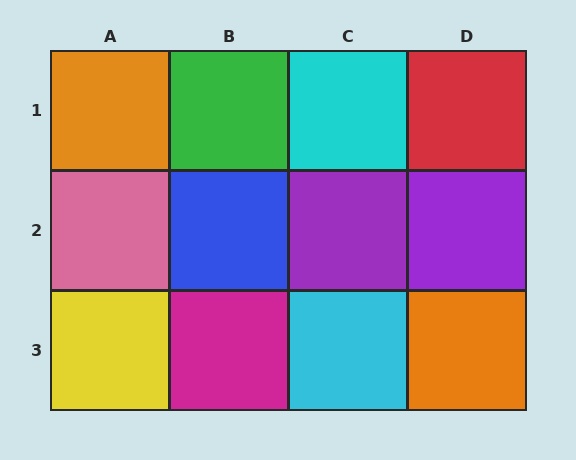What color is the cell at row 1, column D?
Red.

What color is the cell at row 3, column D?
Orange.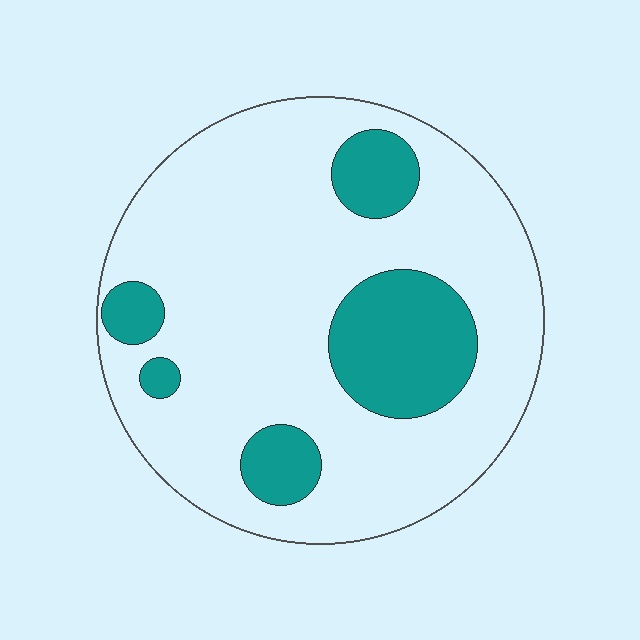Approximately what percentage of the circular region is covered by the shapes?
Approximately 20%.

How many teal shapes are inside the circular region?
5.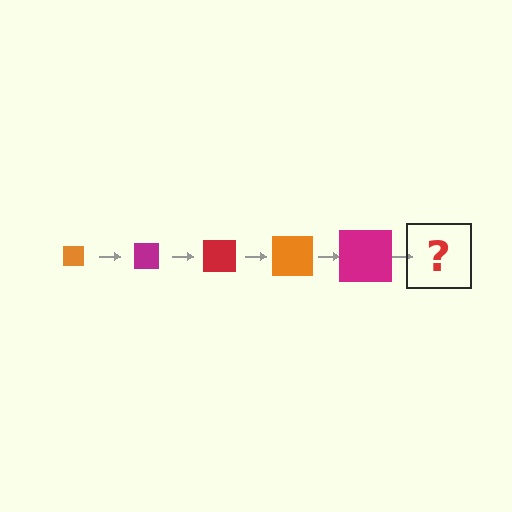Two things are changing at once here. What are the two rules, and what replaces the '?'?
The two rules are that the square grows larger each step and the color cycles through orange, magenta, and red. The '?' should be a red square, larger than the previous one.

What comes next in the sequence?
The next element should be a red square, larger than the previous one.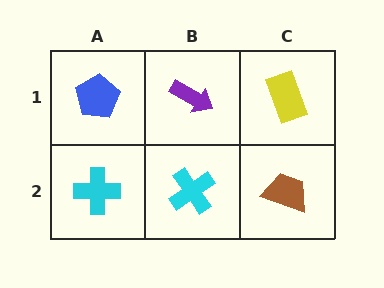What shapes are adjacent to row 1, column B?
A cyan cross (row 2, column B), a blue pentagon (row 1, column A), a yellow rectangle (row 1, column C).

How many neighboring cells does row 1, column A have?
2.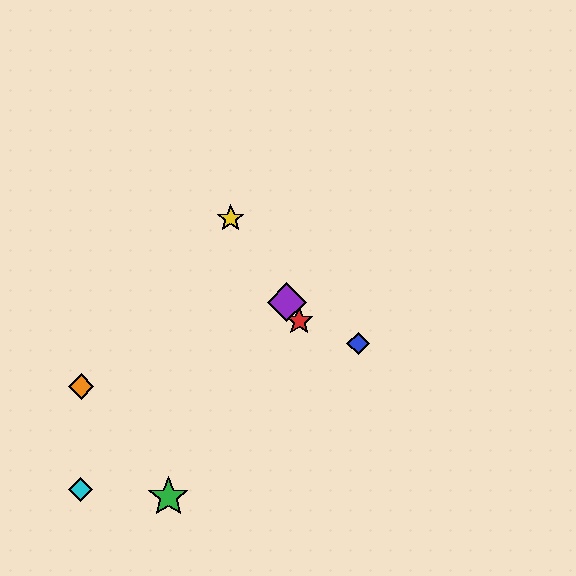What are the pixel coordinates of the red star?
The red star is at (299, 321).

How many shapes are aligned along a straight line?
3 shapes (the red star, the yellow star, the purple diamond) are aligned along a straight line.